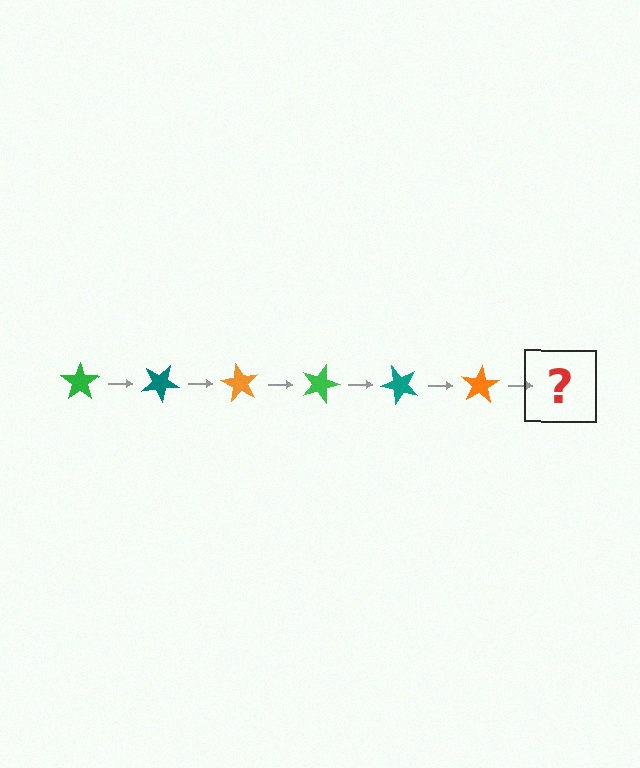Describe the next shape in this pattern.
It should be a green star, rotated 180 degrees from the start.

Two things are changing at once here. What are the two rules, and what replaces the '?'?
The two rules are that it rotates 30 degrees each step and the color cycles through green, teal, and orange. The '?' should be a green star, rotated 180 degrees from the start.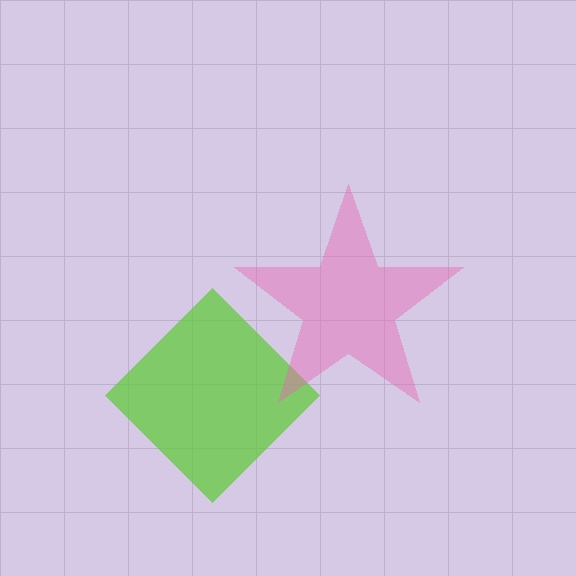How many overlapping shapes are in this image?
There are 2 overlapping shapes in the image.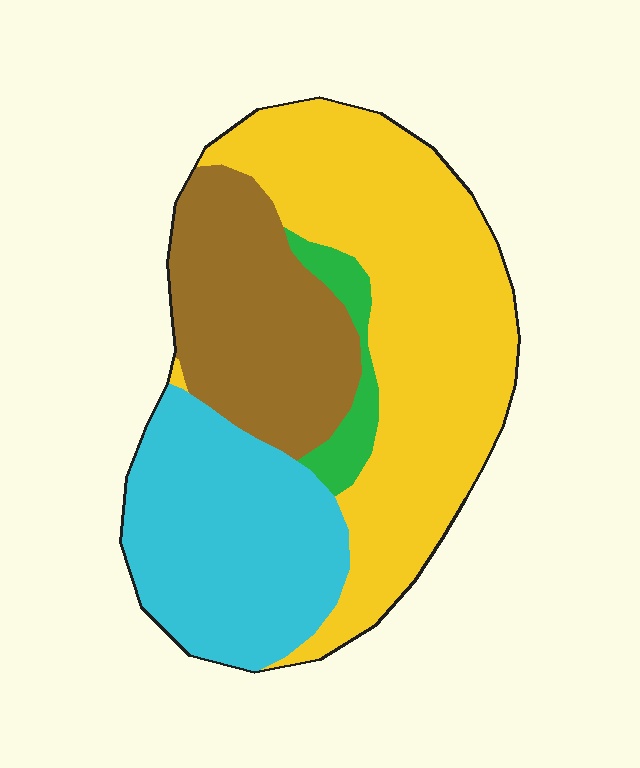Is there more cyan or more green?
Cyan.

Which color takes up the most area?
Yellow, at roughly 45%.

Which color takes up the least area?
Green, at roughly 5%.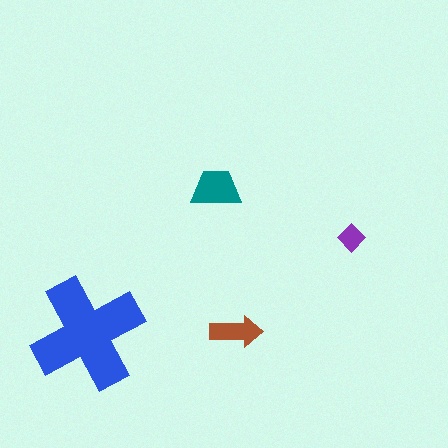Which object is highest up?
The teal trapezoid is topmost.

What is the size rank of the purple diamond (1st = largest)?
4th.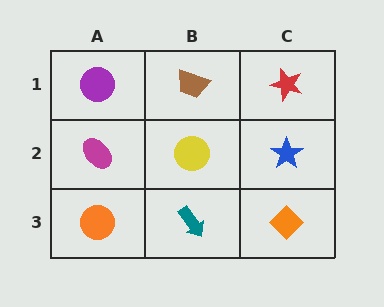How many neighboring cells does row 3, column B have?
3.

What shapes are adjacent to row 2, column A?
A purple circle (row 1, column A), an orange circle (row 3, column A), a yellow circle (row 2, column B).